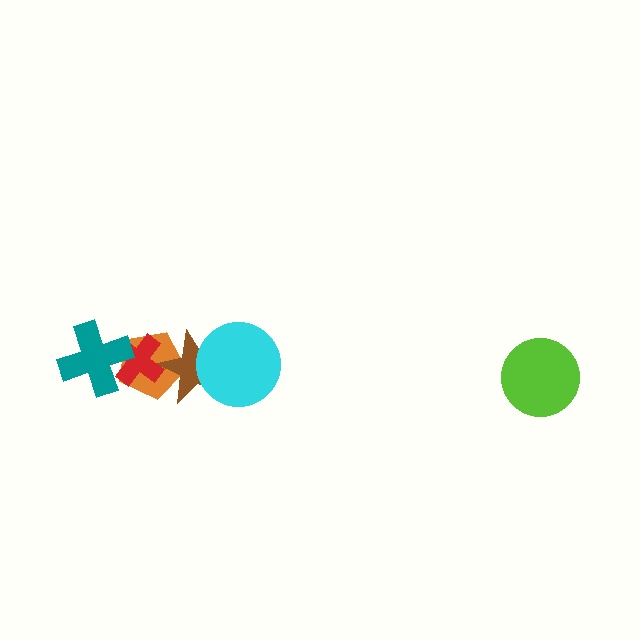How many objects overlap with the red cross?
3 objects overlap with the red cross.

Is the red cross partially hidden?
Yes, it is partially covered by another shape.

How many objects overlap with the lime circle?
0 objects overlap with the lime circle.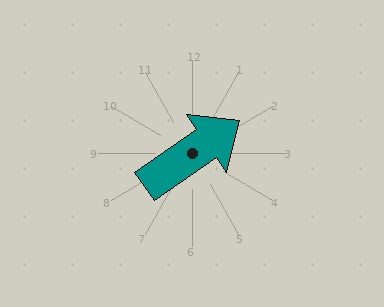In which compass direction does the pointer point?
Northeast.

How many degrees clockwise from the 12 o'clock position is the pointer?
Approximately 55 degrees.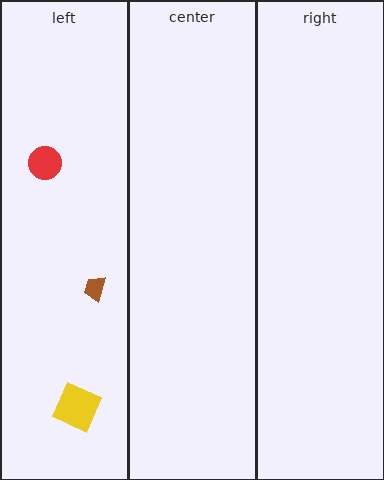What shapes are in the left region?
The brown trapezoid, the yellow square, the red circle.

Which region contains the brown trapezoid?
The left region.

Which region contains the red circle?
The left region.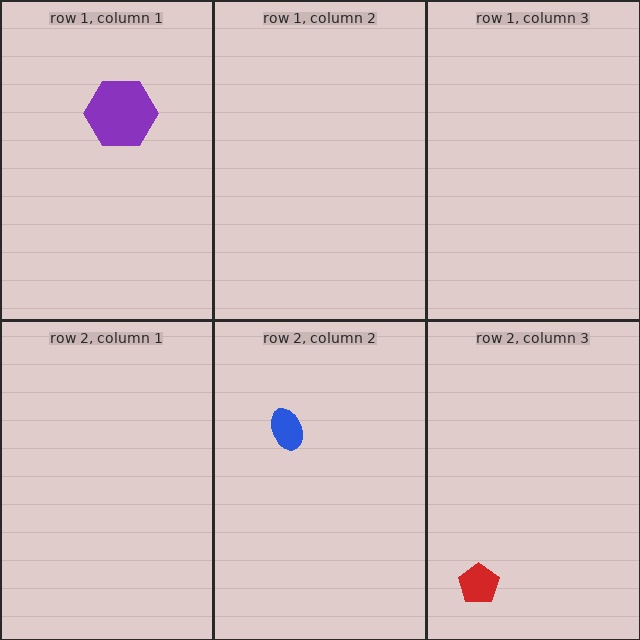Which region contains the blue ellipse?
The row 2, column 2 region.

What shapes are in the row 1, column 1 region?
The purple hexagon.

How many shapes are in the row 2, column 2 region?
1.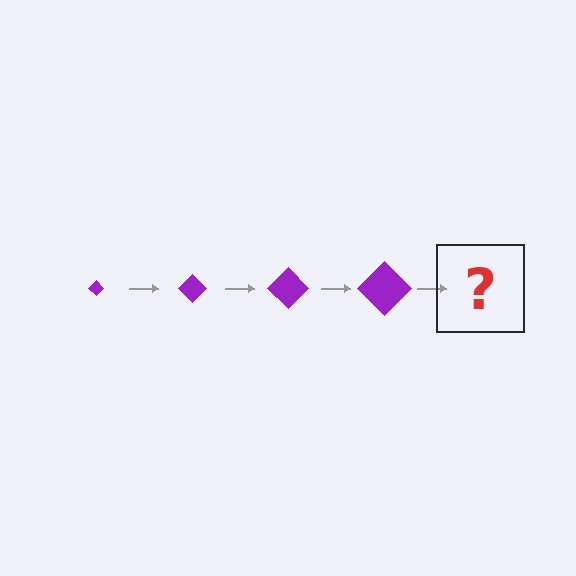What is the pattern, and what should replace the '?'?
The pattern is that the diamond gets progressively larger each step. The '?' should be a purple diamond, larger than the previous one.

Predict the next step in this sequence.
The next step is a purple diamond, larger than the previous one.